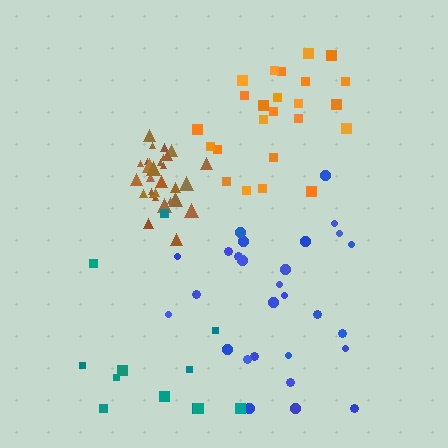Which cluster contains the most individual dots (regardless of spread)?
Brown (29).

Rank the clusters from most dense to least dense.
brown, orange, blue, teal.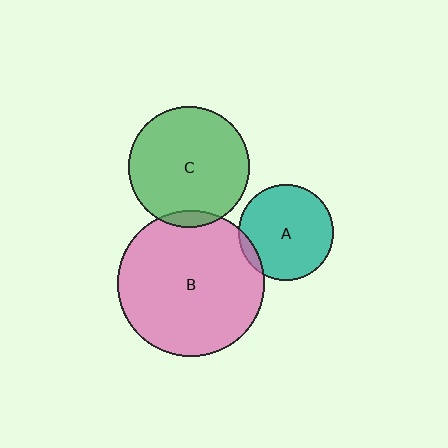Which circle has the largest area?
Circle B (pink).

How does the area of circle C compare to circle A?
Approximately 1.6 times.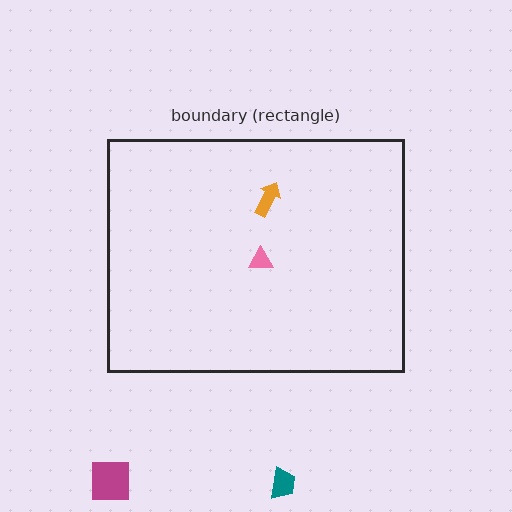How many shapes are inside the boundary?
2 inside, 2 outside.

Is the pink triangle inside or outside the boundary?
Inside.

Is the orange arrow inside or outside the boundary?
Inside.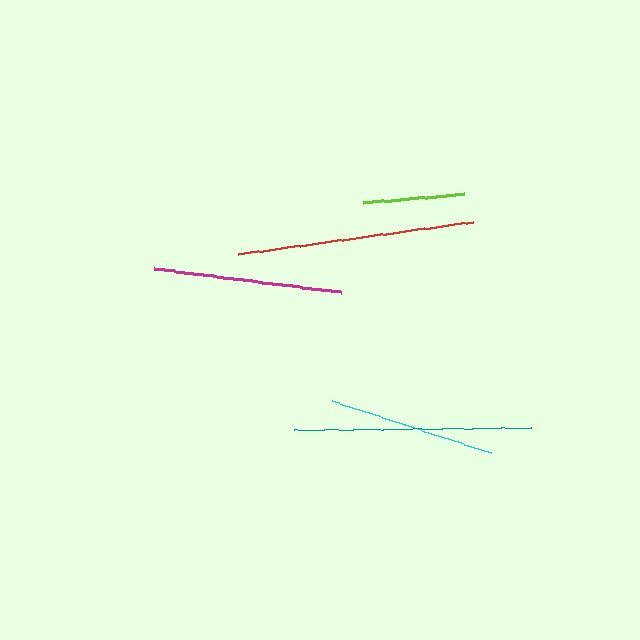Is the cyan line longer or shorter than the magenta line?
The magenta line is longer than the cyan line.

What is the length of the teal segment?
The teal segment is approximately 237 pixels long.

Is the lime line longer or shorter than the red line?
The red line is longer than the lime line.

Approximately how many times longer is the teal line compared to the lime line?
The teal line is approximately 2.3 times the length of the lime line.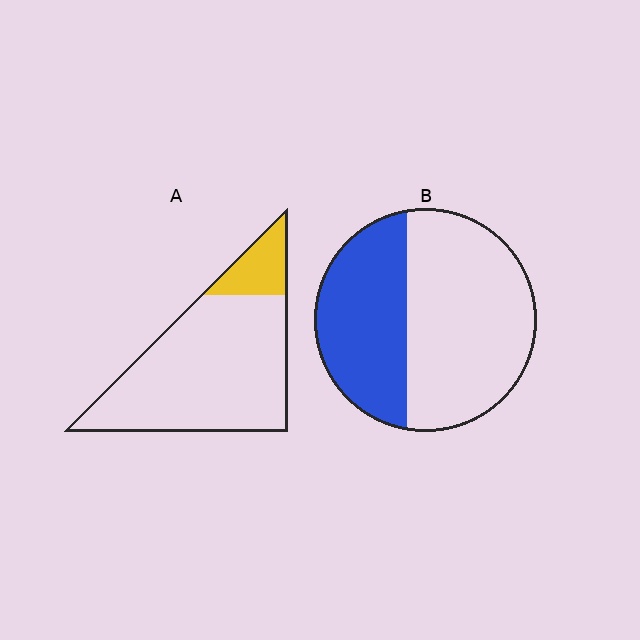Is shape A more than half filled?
No.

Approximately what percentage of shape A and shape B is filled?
A is approximately 15% and B is approximately 40%.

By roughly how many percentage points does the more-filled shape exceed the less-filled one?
By roughly 25 percentage points (B over A).